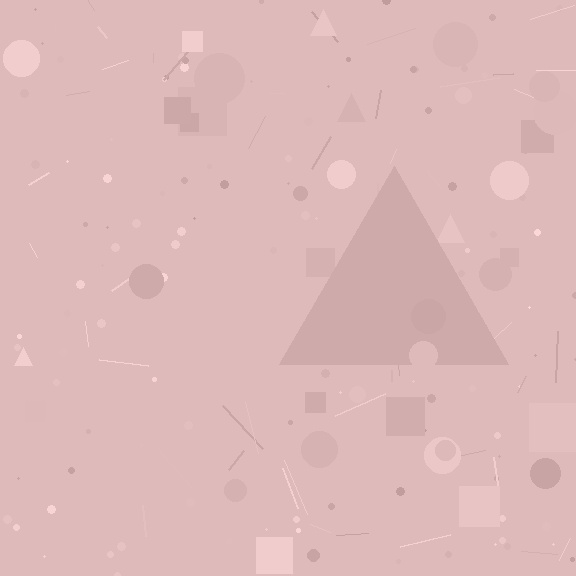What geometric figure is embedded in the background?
A triangle is embedded in the background.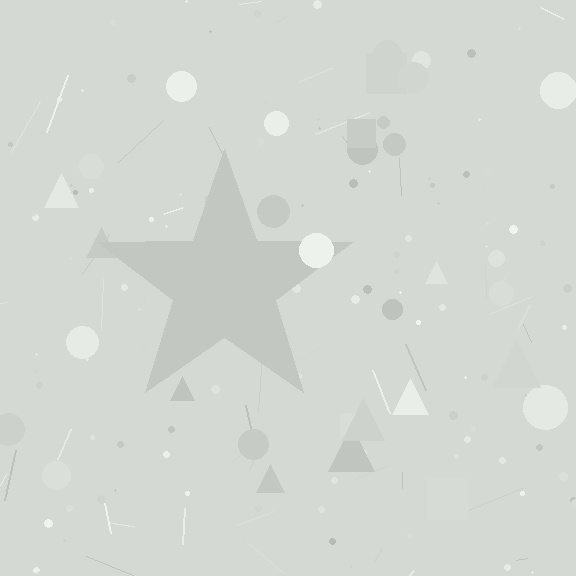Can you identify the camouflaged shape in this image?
The camouflaged shape is a star.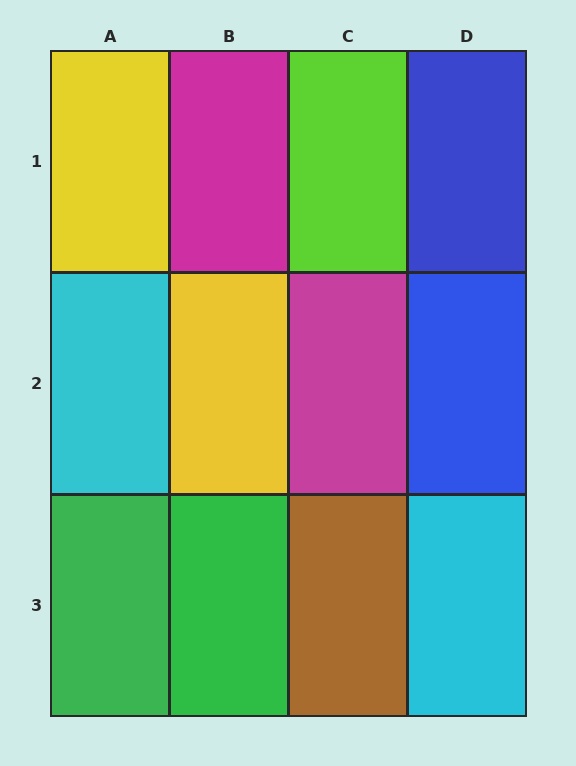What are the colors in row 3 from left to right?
Green, green, brown, cyan.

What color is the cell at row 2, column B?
Yellow.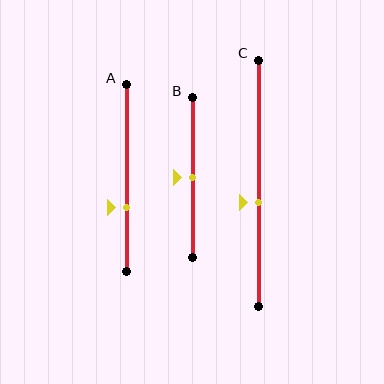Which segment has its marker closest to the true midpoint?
Segment B has its marker closest to the true midpoint.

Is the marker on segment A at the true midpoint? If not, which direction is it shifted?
No, the marker on segment A is shifted downward by about 16% of the segment length.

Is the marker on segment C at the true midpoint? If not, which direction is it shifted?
No, the marker on segment C is shifted downward by about 8% of the segment length.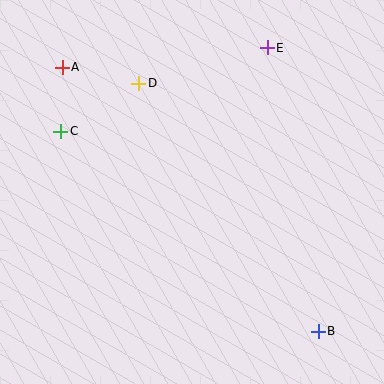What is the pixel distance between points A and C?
The distance between A and C is 64 pixels.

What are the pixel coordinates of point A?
Point A is at (62, 67).